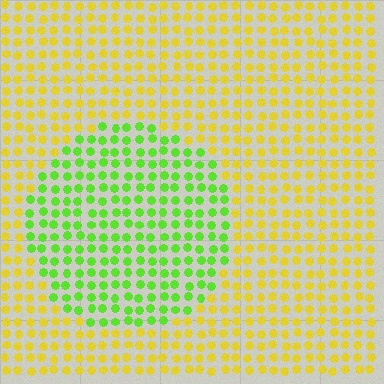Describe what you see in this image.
The image is filled with small yellow elements in a uniform arrangement. A circle-shaped region is visible where the elements are tinted to a slightly different hue, forming a subtle color boundary.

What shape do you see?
I see a circle.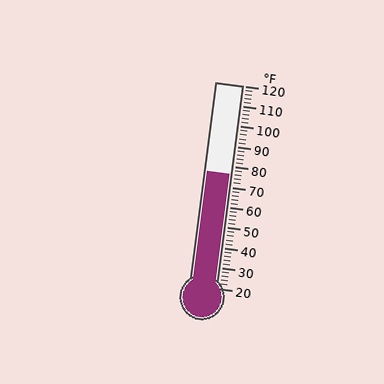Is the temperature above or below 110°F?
The temperature is below 110°F.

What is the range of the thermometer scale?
The thermometer scale ranges from 20°F to 120°F.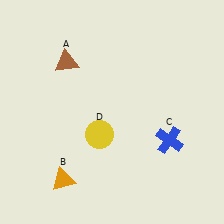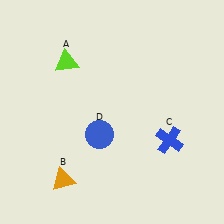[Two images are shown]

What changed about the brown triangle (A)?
In Image 1, A is brown. In Image 2, it changed to lime.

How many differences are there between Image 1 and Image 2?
There are 2 differences between the two images.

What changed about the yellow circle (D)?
In Image 1, D is yellow. In Image 2, it changed to blue.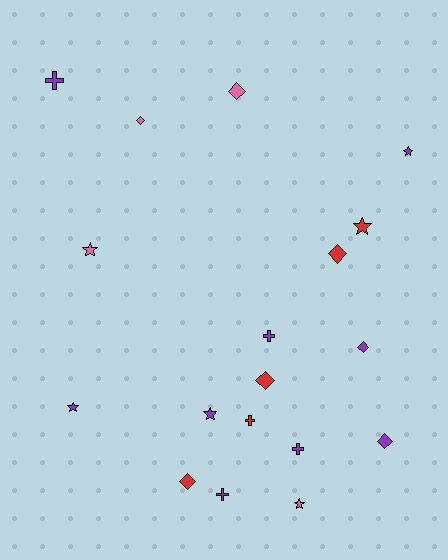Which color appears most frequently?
Purple, with 9 objects.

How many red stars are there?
There is 1 red star.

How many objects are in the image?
There are 18 objects.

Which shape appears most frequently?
Diamond, with 7 objects.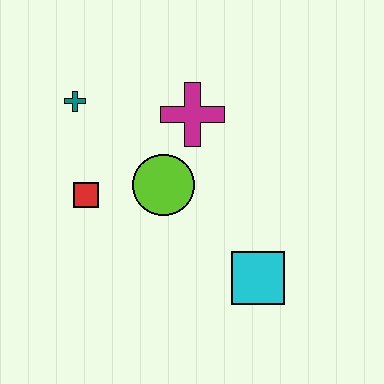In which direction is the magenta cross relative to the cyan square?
The magenta cross is above the cyan square.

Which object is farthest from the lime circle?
The cyan square is farthest from the lime circle.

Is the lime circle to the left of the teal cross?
No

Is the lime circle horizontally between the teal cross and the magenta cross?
Yes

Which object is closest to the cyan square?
The lime circle is closest to the cyan square.